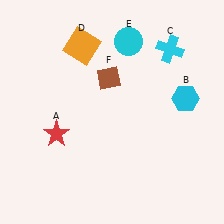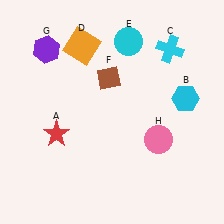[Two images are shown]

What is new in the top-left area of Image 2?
A purple hexagon (G) was added in the top-left area of Image 2.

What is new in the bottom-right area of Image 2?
A pink circle (H) was added in the bottom-right area of Image 2.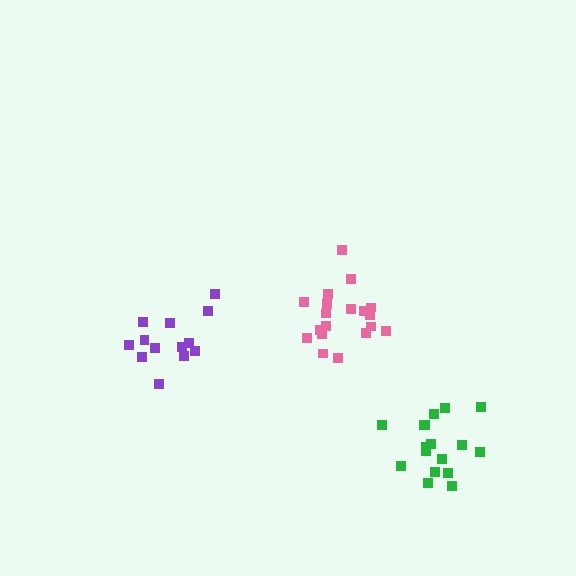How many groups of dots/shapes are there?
There are 3 groups.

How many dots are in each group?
Group 1: 14 dots, Group 2: 19 dots, Group 3: 17 dots (50 total).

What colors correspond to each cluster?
The clusters are colored: purple, pink, green.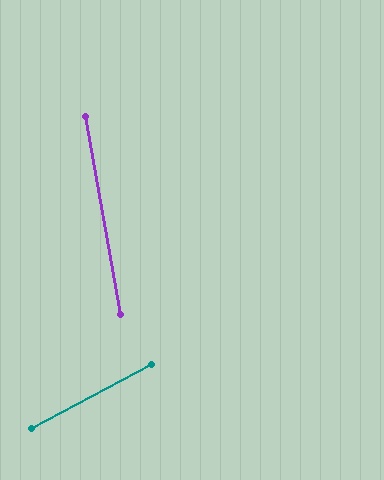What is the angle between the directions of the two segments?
Approximately 72 degrees.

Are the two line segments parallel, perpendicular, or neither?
Neither parallel nor perpendicular — they differ by about 72°.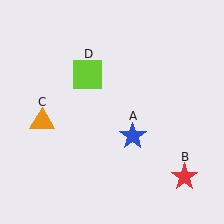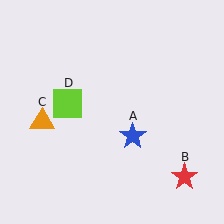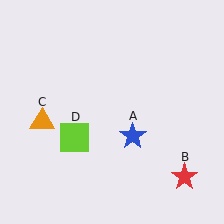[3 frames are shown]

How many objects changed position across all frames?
1 object changed position: lime square (object D).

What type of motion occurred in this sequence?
The lime square (object D) rotated counterclockwise around the center of the scene.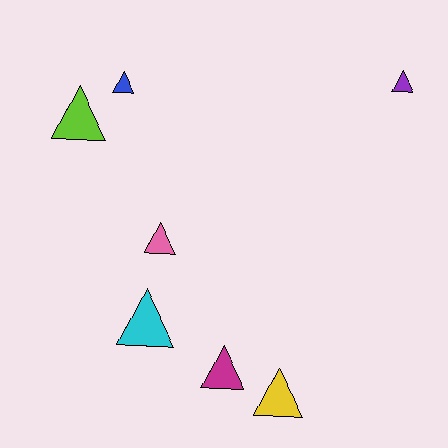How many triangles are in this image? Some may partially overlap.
There are 7 triangles.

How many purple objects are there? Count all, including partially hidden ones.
There is 1 purple object.